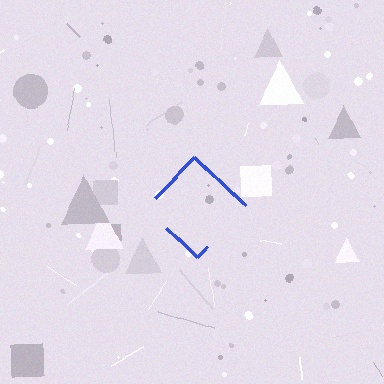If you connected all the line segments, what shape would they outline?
They would outline a diamond.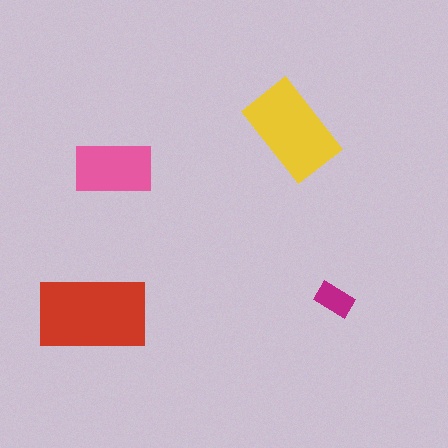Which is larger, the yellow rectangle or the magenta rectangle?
The yellow one.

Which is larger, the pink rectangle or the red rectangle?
The red one.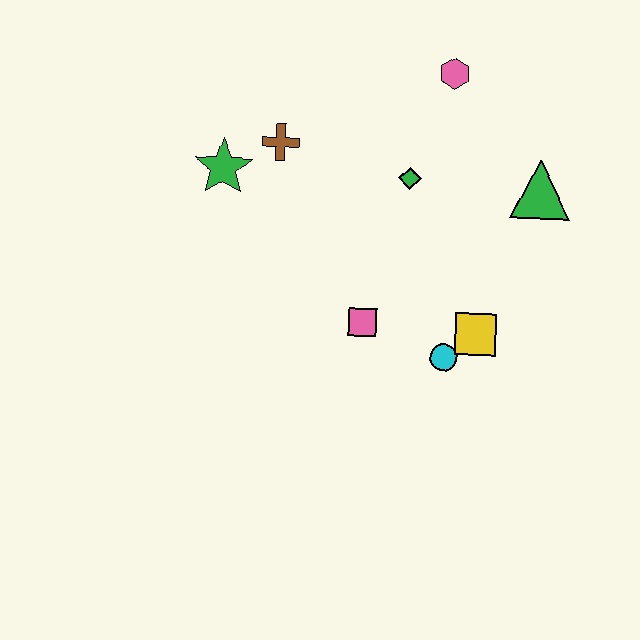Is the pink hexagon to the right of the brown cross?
Yes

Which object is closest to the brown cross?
The green star is closest to the brown cross.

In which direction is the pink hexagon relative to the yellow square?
The pink hexagon is above the yellow square.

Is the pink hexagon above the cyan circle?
Yes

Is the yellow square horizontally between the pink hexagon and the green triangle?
Yes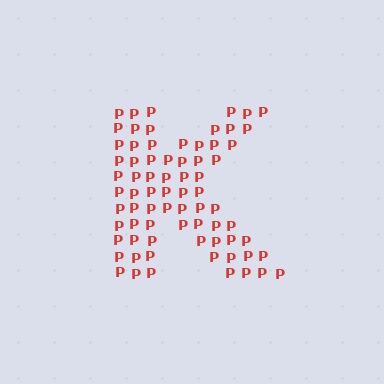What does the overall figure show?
The overall figure shows the letter K.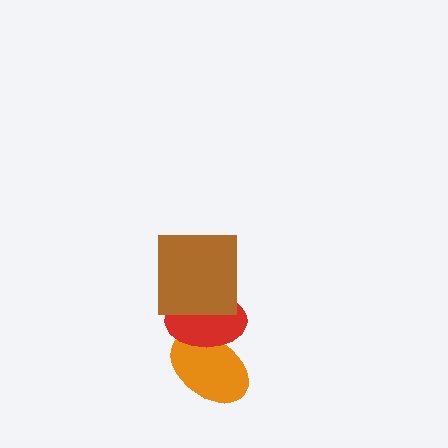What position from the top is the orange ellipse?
The orange ellipse is 3rd from the top.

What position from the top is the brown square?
The brown square is 1st from the top.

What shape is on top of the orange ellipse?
The red ellipse is on top of the orange ellipse.